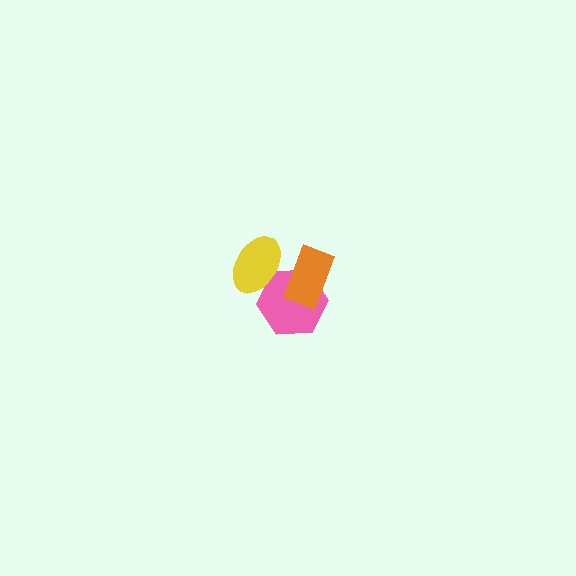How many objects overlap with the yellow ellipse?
1 object overlaps with the yellow ellipse.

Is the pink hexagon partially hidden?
Yes, it is partially covered by another shape.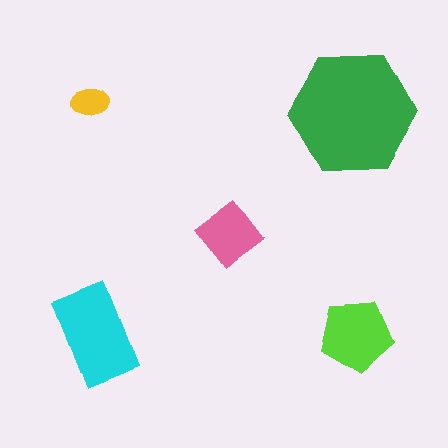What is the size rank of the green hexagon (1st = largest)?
1st.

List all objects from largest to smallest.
The green hexagon, the cyan rectangle, the lime pentagon, the pink diamond, the yellow ellipse.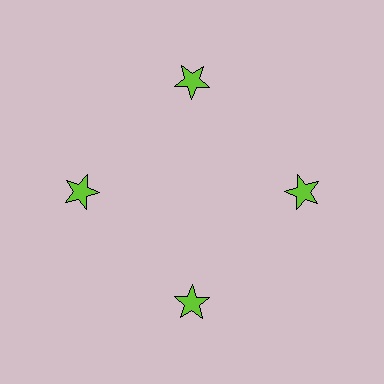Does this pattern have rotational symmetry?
Yes, this pattern has 4-fold rotational symmetry. It looks the same after rotating 90 degrees around the center.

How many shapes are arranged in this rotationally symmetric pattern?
There are 4 shapes, arranged in 4 groups of 1.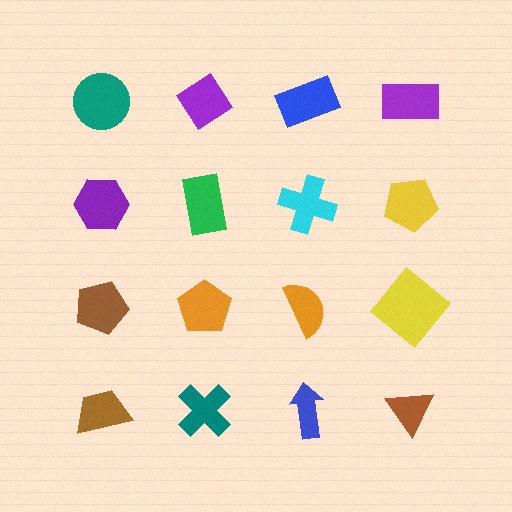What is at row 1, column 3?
A blue rectangle.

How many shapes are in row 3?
4 shapes.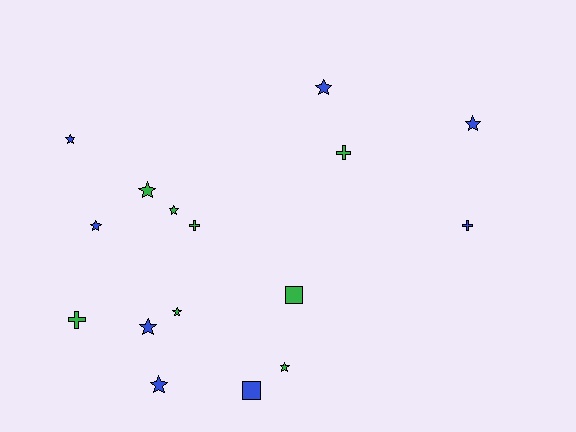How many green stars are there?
There are 4 green stars.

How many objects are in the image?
There are 16 objects.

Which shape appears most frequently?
Star, with 10 objects.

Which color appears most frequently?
Green, with 8 objects.